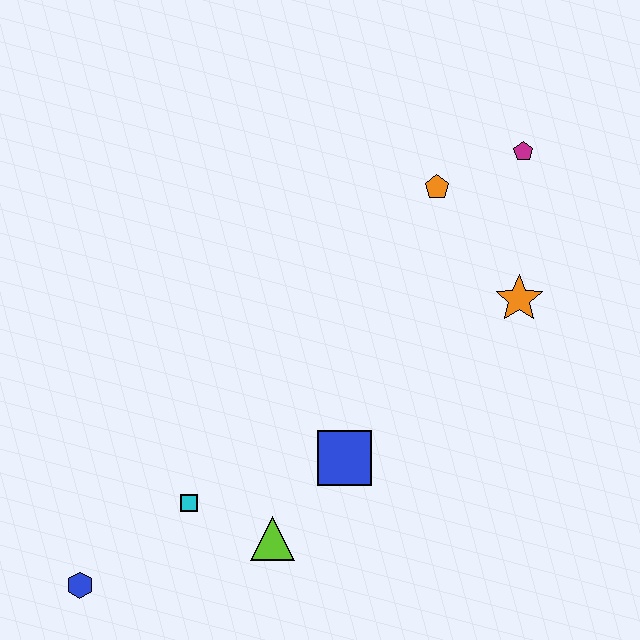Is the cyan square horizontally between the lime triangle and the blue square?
No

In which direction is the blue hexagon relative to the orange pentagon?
The blue hexagon is below the orange pentagon.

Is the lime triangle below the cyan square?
Yes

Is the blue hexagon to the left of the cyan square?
Yes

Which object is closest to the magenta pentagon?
The orange pentagon is closest to the magenta pentagon.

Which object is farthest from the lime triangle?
The magenta pentagon is farthest from the lime triangle.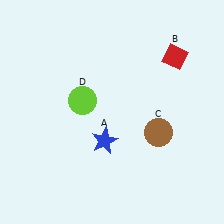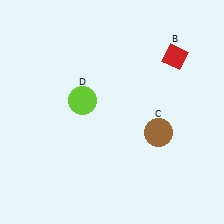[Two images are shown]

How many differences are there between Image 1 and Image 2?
There is 1 difference between the two images.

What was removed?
The blue star (A) was removed in Image 2.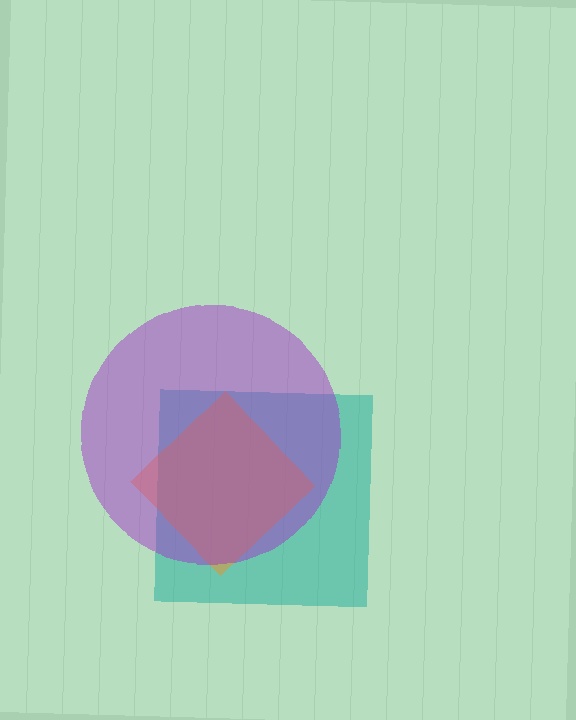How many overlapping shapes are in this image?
There are 3 overlapping shapes in the image.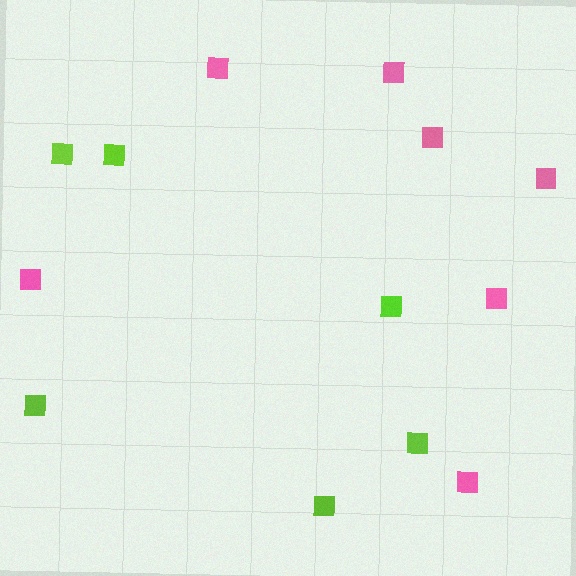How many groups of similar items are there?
There are 2 groups: one group of pink squares (7) and one group of lime squares (6).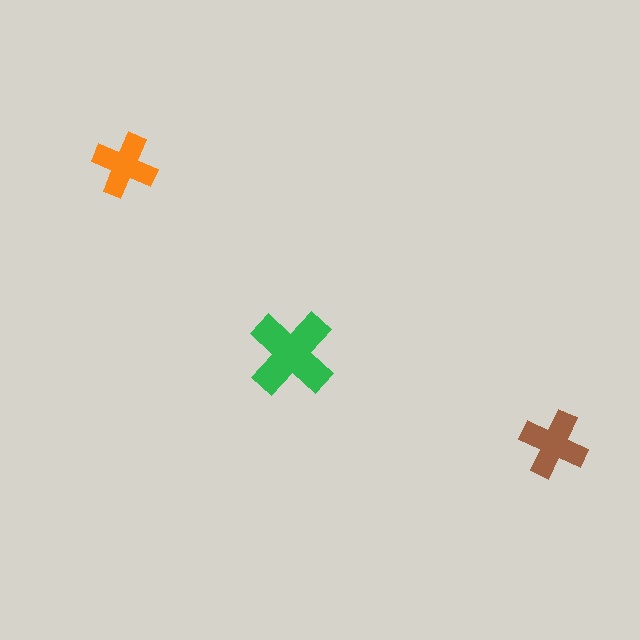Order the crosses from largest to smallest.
the green one, the brown one, the orange one.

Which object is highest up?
The orange cross is topmost.